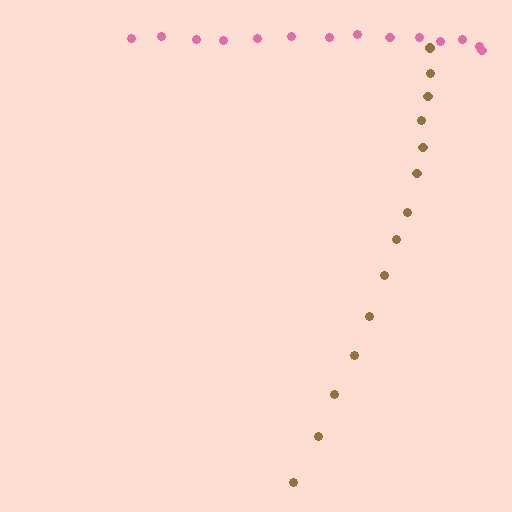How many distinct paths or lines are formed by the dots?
There are 2 distinct paths.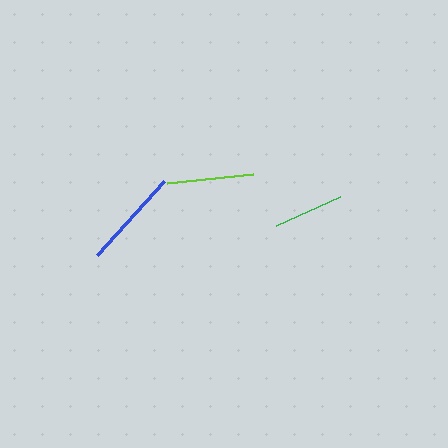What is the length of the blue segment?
The blue segment is approximately 101 pixels long.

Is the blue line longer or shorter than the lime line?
The blue line is longer than the lime line.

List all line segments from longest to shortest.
From longest to shortest: blue, lime, green.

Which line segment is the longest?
The blue line is the longest at approximately 101 pixels.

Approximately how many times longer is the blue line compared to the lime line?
The blue line is approximately 1.2 times the length of the lime line.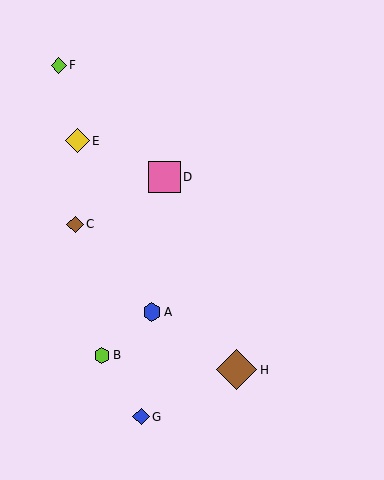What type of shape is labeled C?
Shape C is a brown diamond.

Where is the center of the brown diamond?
The center of the brown diamond is at (75, 224).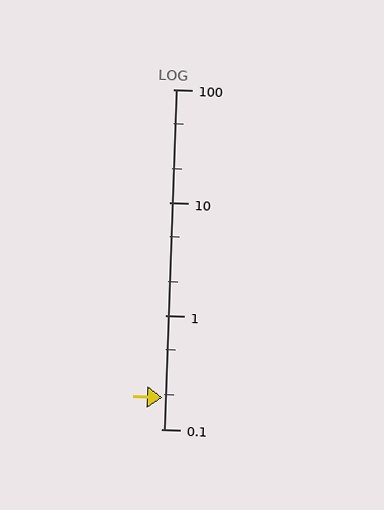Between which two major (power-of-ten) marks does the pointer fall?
The pointer is between 0.1 and 1.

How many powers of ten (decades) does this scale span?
The scale spans 3 decades, from 0.1 to 100.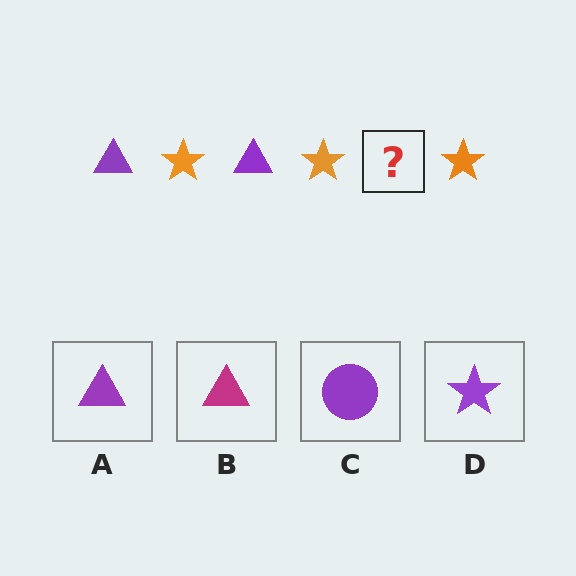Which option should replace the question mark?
Option A.